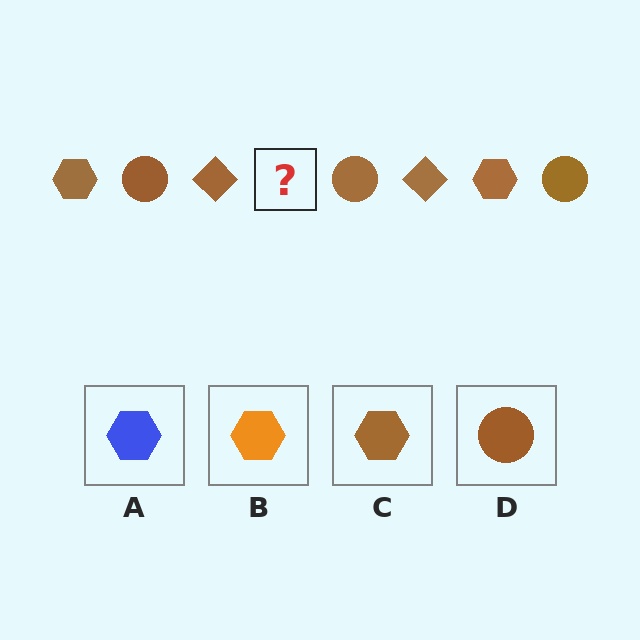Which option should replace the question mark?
Option C.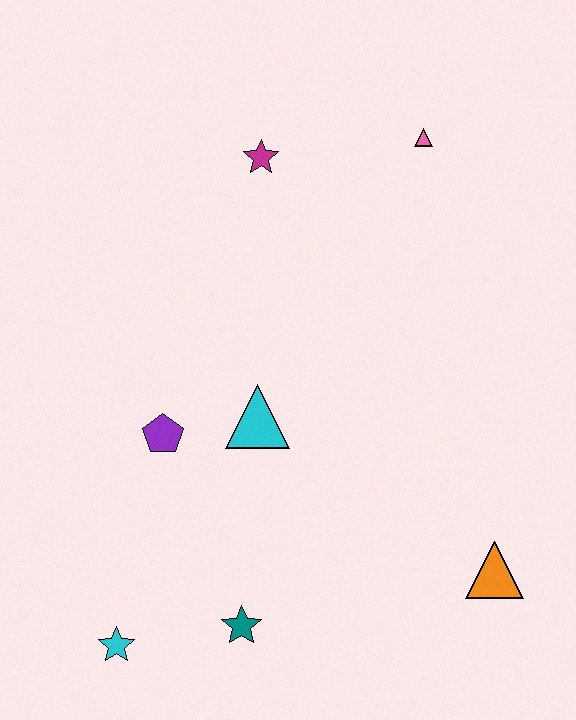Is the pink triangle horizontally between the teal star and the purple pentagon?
No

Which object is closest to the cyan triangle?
The purple pentagon is closest to the cyan triangle.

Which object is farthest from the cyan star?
The pink triangle is farthest from the cyan star.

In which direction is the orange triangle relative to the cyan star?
The orange triangle is to the right of the cyan star.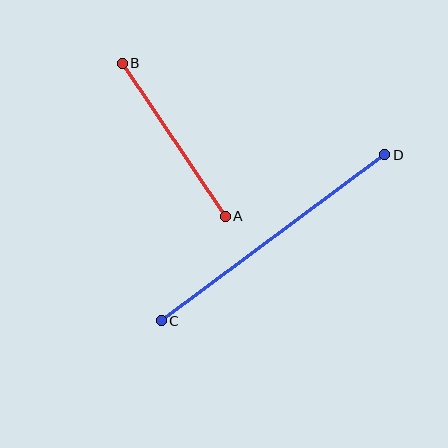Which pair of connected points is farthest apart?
Points C and D are farthest apart.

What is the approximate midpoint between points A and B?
The midpoint is at approximately (174, 140) pixels.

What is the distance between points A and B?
The distance is approximately 184 pixels.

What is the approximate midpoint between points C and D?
The midpoint is at approximately (273, 238) pixels.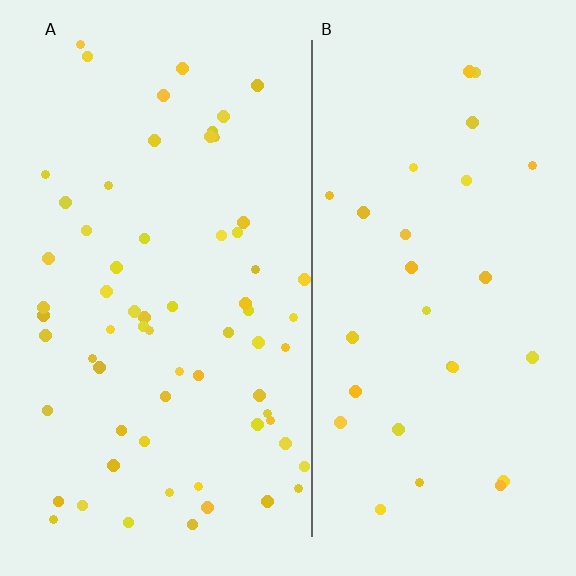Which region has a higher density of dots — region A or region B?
A (the left).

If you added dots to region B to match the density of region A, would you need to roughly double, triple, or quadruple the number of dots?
Approximately double.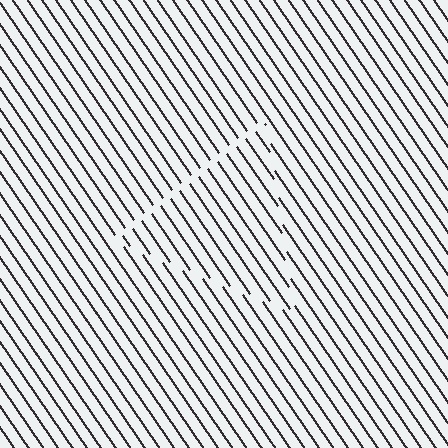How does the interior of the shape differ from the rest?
The interior of the shape contains the same grating, shifted by half a period — the contour is defined by the phase discontinuity where line-ends from the inner and outer gratings abut.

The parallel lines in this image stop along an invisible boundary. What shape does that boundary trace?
An illusory triangle. The interior of the shape contains the same grating, shifted by half a period — the contour is defined by the phase discontinuity where line-ends from the inner and outer gratings abut.